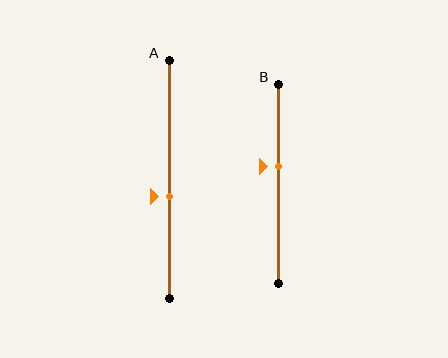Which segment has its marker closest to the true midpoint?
Segment A has its marker closest to the true midpoint.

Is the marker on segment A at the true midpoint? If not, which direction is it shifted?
No, the marker on segment A is shifted downward by about 7% of the segment length.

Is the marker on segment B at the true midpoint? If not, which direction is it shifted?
No, the marker on segment B is shifted upward by about 9% of the segment length.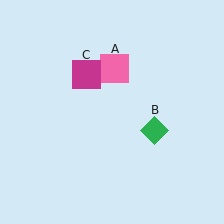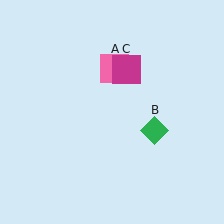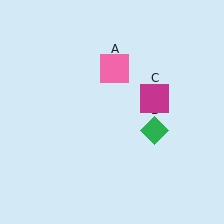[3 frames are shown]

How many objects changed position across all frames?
1 object changed position: magenta square (object C).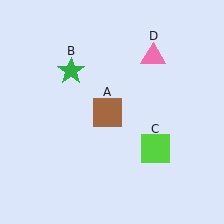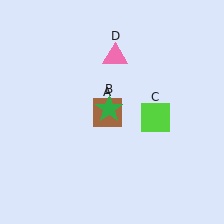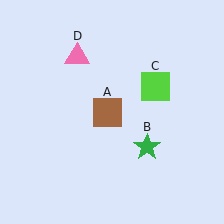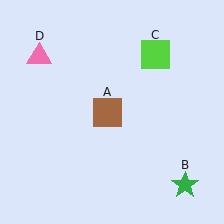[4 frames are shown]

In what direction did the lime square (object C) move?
The lime square (object C) moved up.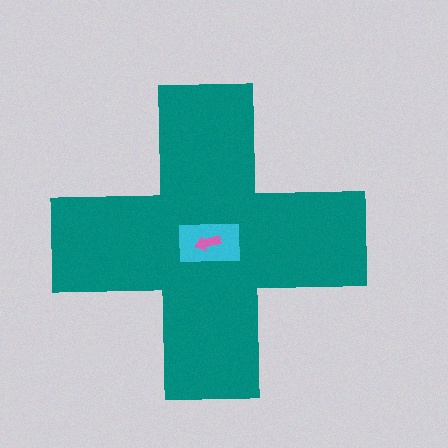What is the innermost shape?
The pink arrow.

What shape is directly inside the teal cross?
The cyan rectangle.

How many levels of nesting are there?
3.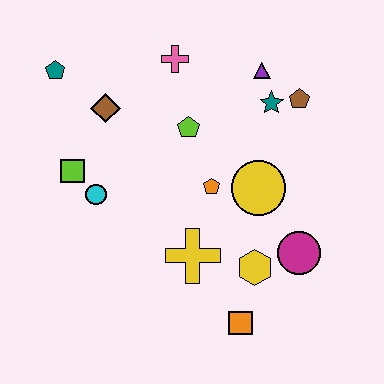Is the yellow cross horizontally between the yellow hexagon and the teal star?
No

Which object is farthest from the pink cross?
The orange square is farthest from the pink cross.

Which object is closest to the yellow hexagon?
The magenta circle is closest to the yellow hexagon.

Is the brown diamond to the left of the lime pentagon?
Yes